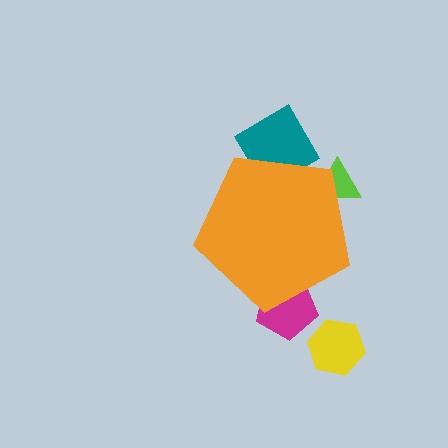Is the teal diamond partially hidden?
Yes, the teal diamond is partially hidden behind the orange pentagon.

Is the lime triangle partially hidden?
Yes, the lime triangle is partially hidden behind the orange pentagon.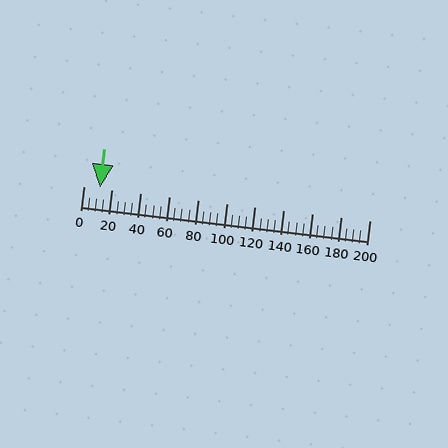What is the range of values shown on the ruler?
The ruler shows values from 0 to 200.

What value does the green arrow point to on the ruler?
The green arrow points to approximately 11.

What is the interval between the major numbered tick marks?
The major tick marks are spaced 20 units apart.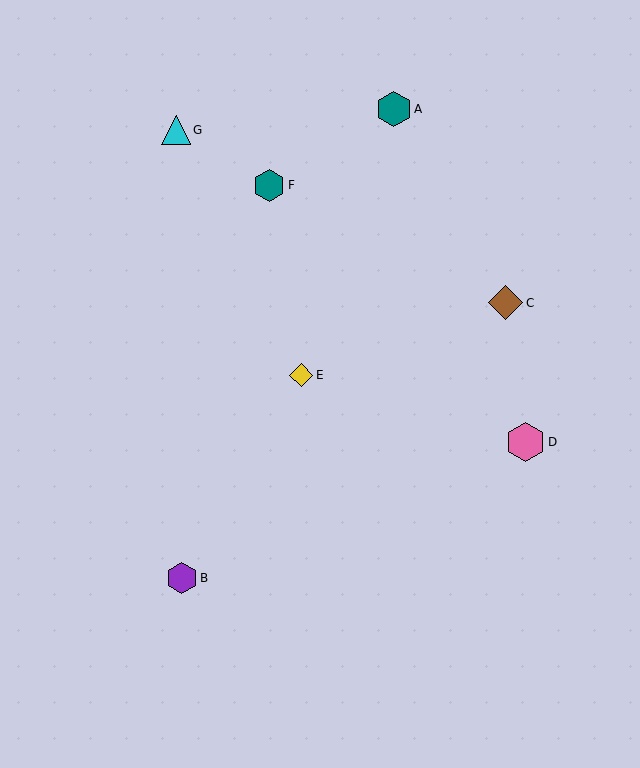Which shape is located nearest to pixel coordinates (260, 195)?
The teal hexagon (labeled F) at (269, 185) is nearest to that location.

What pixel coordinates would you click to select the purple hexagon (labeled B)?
Click at (182, 578) to select the purple hexagon B.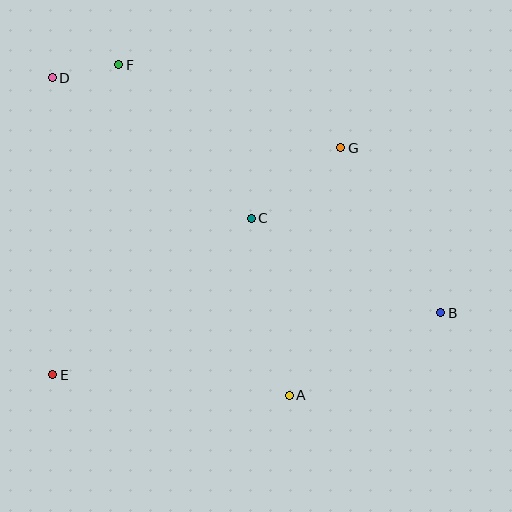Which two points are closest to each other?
Points D and F are closest to each other.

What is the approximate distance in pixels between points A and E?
The distance between A and E is approximately 237 pixels.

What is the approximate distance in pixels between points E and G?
The distance between E and G is approximately 367 pixels.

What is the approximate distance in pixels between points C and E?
The distance between C and E is approximately 253 pixels.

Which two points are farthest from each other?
Points B and D are farthest from each other.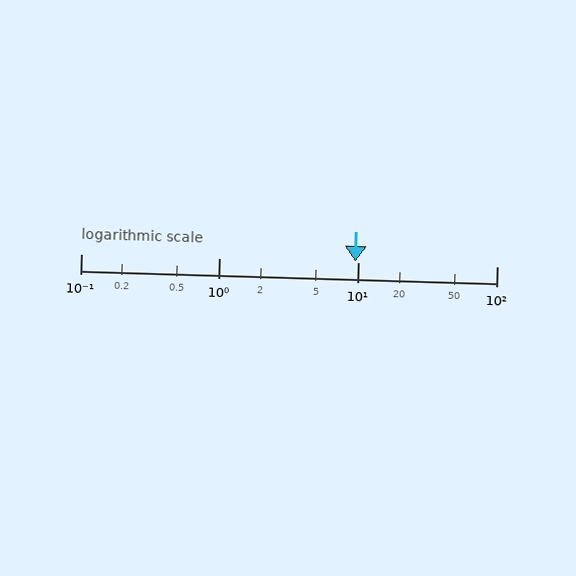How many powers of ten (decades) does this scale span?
The scale spans 3 decades, from 0.1 to 100.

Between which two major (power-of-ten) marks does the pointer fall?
The pointer is between 1 and 10.